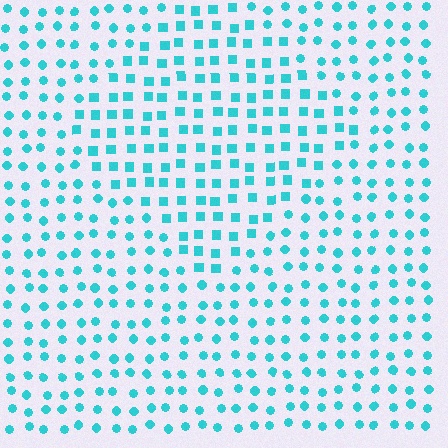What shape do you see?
I see a diamond.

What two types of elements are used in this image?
The image uses squares inside the diamond region and circles outside it.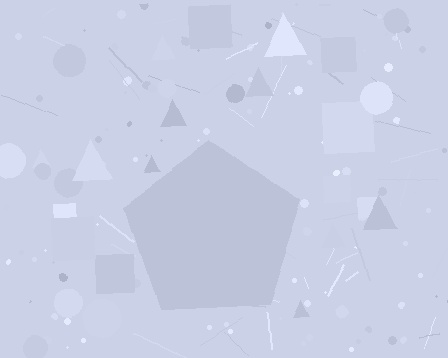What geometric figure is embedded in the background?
A pentagon is embedded in the background.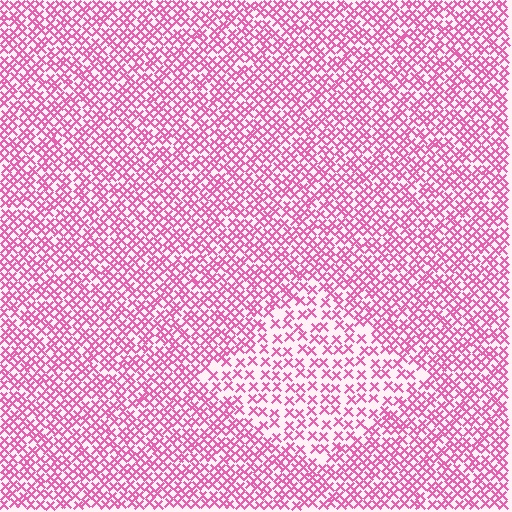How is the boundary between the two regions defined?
The boundary is defined by a change in element density (approximately 1.8x ratio). All elements are the same color, size, and shape.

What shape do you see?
I see a diamond.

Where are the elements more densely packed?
The elements are more densely packed outside the diamond boundary.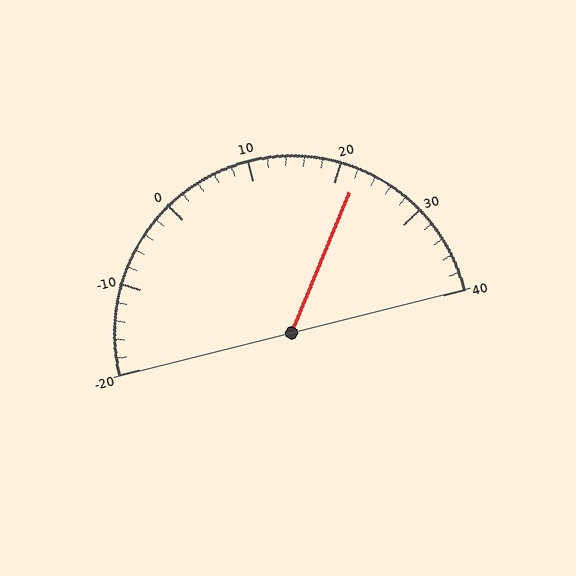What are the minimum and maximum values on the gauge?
The gauge ranges from -20 to 40.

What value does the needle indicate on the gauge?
The needle indicates approximately 22.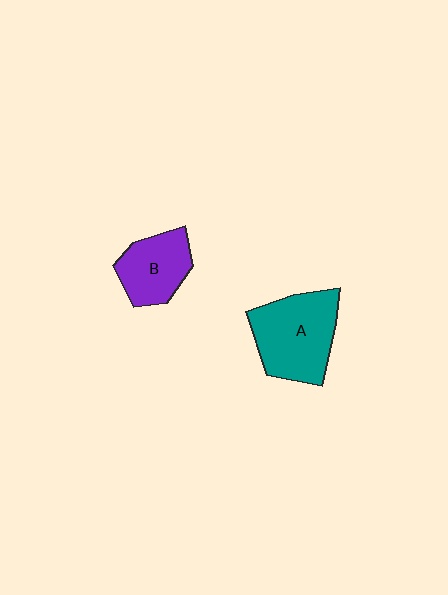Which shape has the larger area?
Shape A (teal).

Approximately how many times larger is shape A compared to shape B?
Approximately 1.5 times.